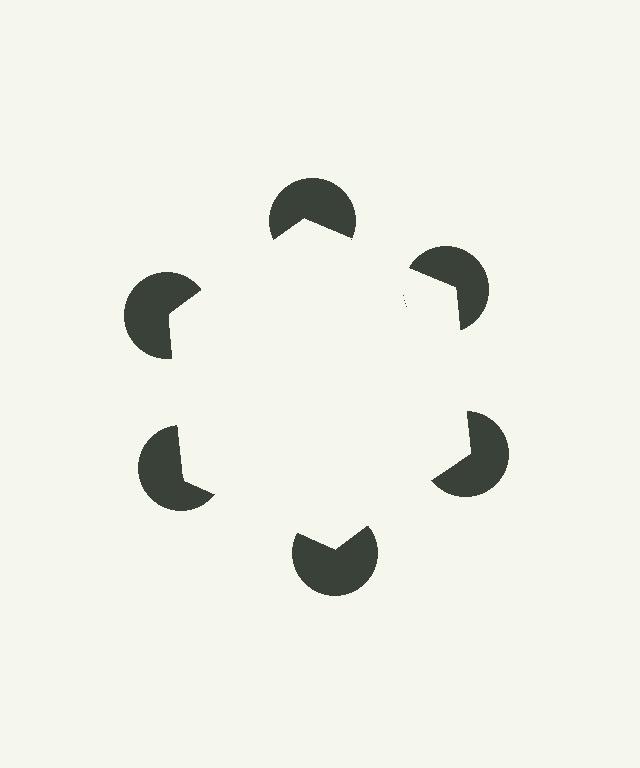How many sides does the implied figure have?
6 sides.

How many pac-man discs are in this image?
There are 6 — one at each vertex of the illusory hexagon.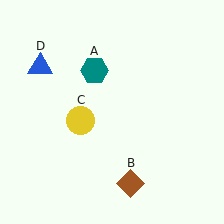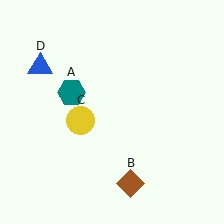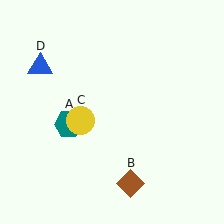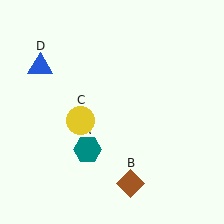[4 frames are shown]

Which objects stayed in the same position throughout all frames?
Brown diamond (object B) and yellow circle (object C) and blue triangle (object D) remained stationary.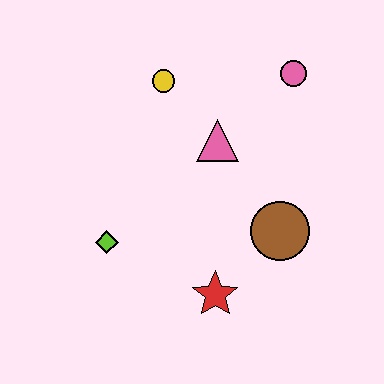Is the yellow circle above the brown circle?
Yes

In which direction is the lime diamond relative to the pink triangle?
The lime diamond is to the left of the pink triangle.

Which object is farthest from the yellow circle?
The red star is farthest from the yellow circle.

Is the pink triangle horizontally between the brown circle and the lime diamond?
Yes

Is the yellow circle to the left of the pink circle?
Yes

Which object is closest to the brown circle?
The red star is closest to the brown circle.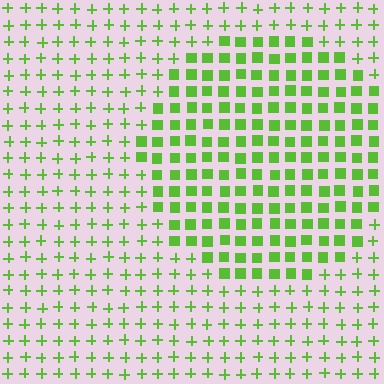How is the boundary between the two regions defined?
The boundary is defined by a change in element shape: squares inside vs. plus signs outside. All elements share the same color and spacing.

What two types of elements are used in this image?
The image uses squares inside the circle region and plus signs outside it.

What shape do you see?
I see a circle.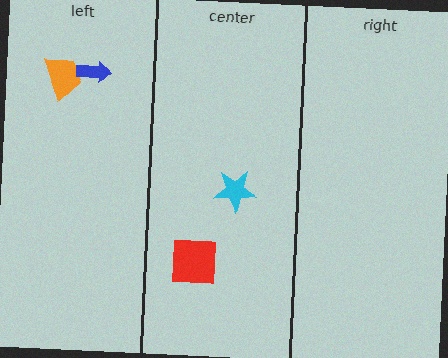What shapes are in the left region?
The orange trapezoid, the blue arrow.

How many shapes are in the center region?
3.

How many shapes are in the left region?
2.